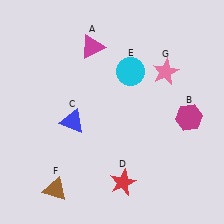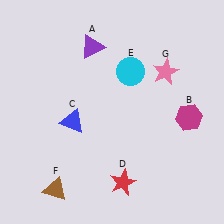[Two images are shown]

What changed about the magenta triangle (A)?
In Image 1, A is magenta. In Image 2, it changed to purple.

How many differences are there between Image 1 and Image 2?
There is 1 difference between the two images.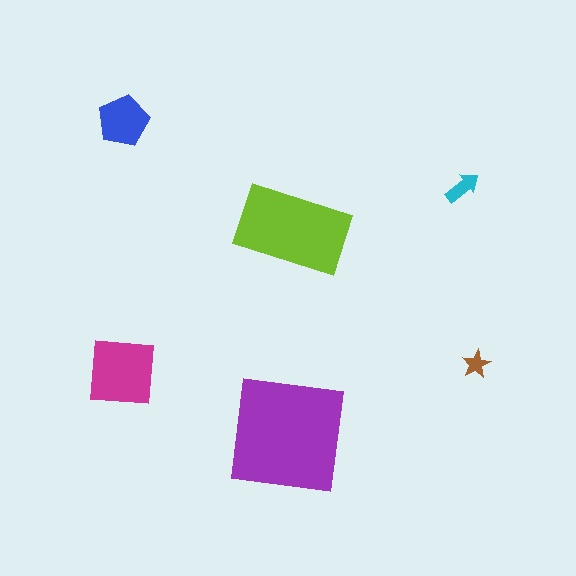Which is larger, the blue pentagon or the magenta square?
The magenta square.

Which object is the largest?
The purple square.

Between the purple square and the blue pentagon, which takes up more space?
The purple square.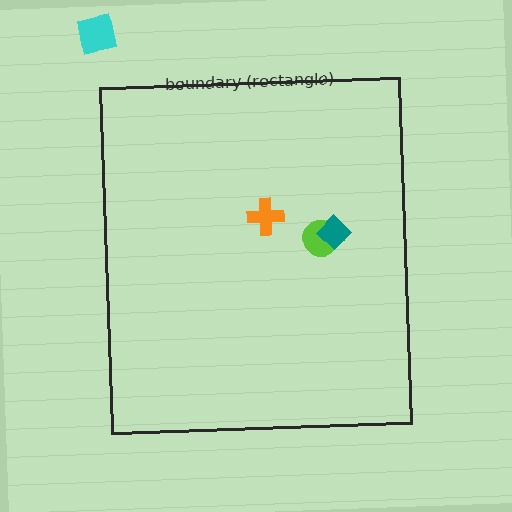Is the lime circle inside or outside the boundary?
Inside.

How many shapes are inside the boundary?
3 inside, 1 outside.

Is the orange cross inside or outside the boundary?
Inside.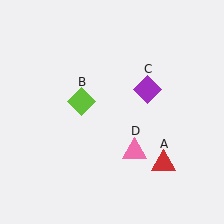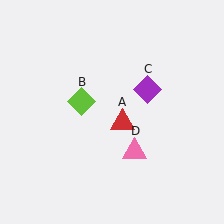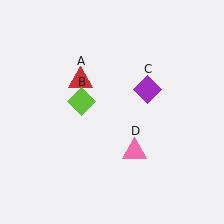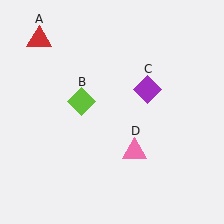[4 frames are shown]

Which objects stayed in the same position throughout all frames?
Lime diamond (object B) and purple diamond (object C) and pink triangle (object D) remained stationary.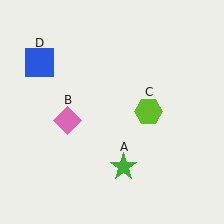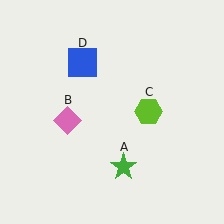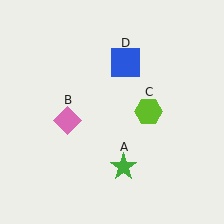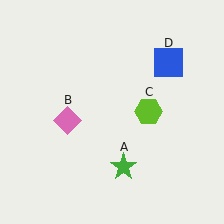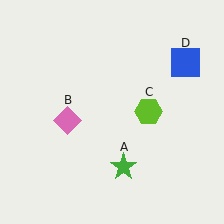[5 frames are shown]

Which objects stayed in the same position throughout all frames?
Green star (object A) and pink diamond (object B) and lime hexagon (object C) remained stationary.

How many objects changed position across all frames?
1 object changed position: blue square (object D).